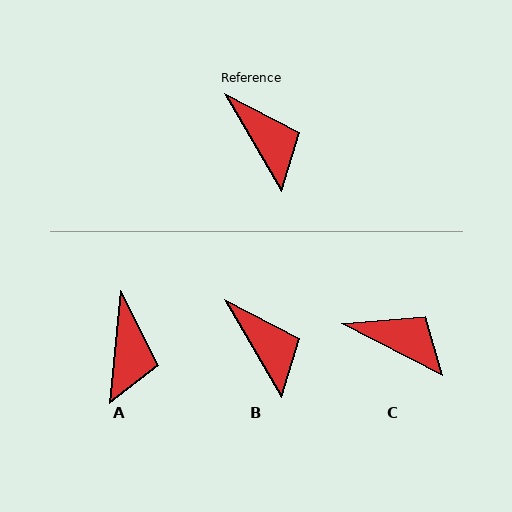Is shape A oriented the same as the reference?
No, it is off by about 36 degrees.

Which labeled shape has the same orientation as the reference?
B.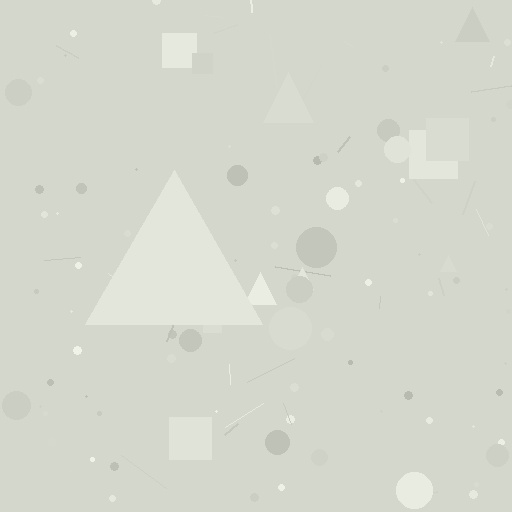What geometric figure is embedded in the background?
A triangle is embedded in the background.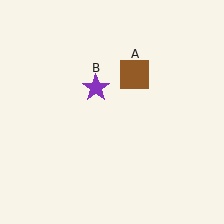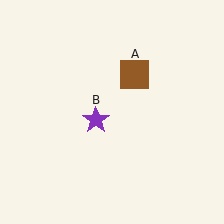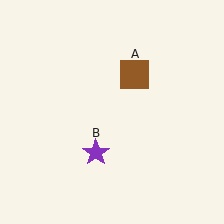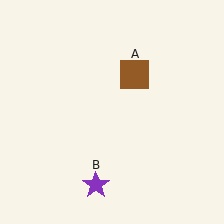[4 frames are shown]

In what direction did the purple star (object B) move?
The purple star (object B) moved down.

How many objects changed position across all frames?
1 object changed position: purple star (object B).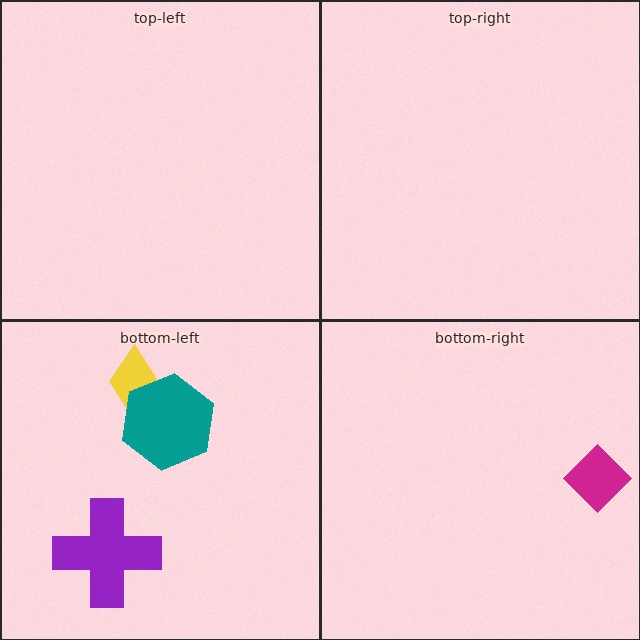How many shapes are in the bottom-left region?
3.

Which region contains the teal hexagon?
The bottom-left region.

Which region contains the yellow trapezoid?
The bottom-left region.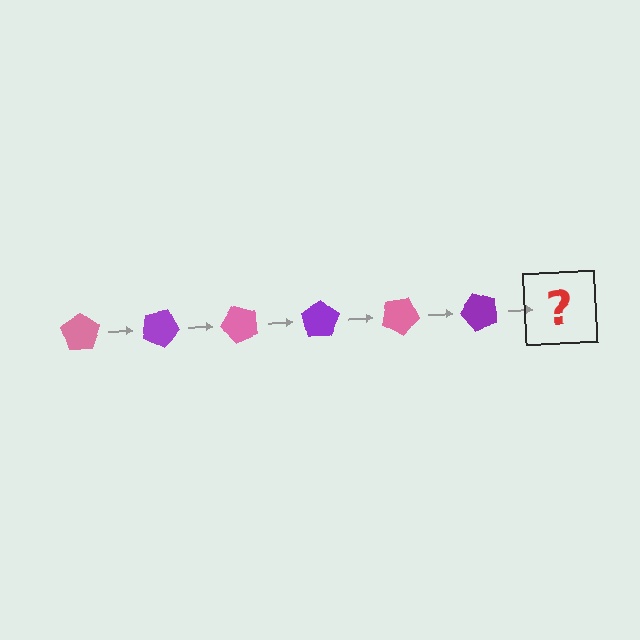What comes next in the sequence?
The next element should be a pink pentagon, rotated 150 degrees from the start.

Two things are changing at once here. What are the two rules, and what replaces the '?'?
The two rules are that it rotates 25 degrees each step and the color cycles through pink and purple. The '?' should be a pink pentagon, rotated 150 degrees from the start.